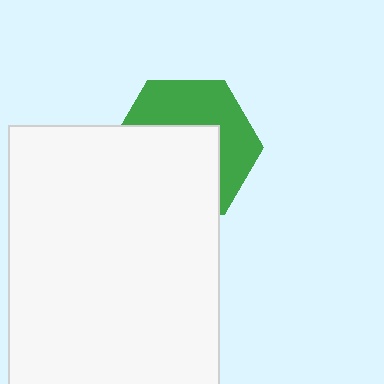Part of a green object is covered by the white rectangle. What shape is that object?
It is a hexagon.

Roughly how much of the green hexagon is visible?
About half of it is visible (roughly 46%).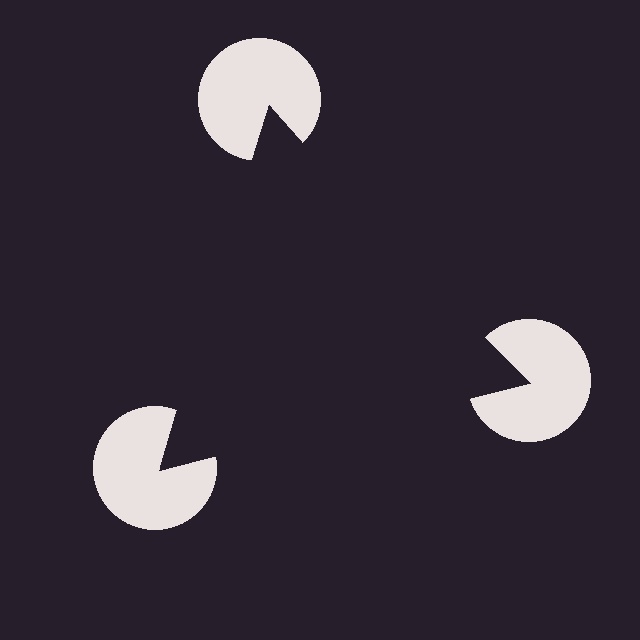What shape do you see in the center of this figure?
An illusory triangle — its edges are inferred from the aligned wedge cuts in the pac-man discs, not physically drawn.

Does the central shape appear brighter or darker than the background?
It typically appears slightly darker than the background, even though no actual brightness change is drawn.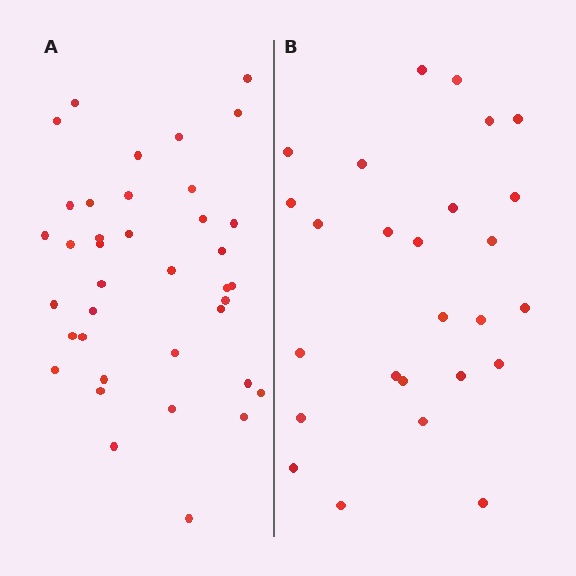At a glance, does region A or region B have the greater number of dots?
Region A (the left region) has more dots.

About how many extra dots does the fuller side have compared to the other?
Region A has roughly 12 or so more dots than region B.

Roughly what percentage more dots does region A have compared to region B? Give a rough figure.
About 45% more.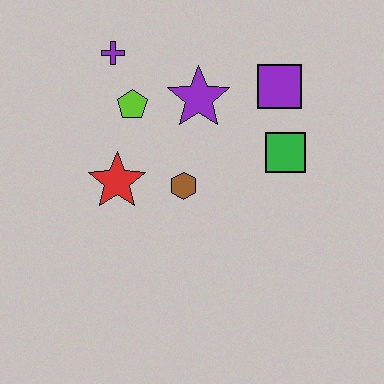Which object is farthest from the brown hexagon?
The purple cross is farthest from the brown hexagon.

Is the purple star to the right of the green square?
No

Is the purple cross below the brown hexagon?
No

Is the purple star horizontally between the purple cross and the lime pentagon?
No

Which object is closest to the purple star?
The lime pentagon is closest to the purple star.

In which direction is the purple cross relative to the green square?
The purple cross is to the left of the green square.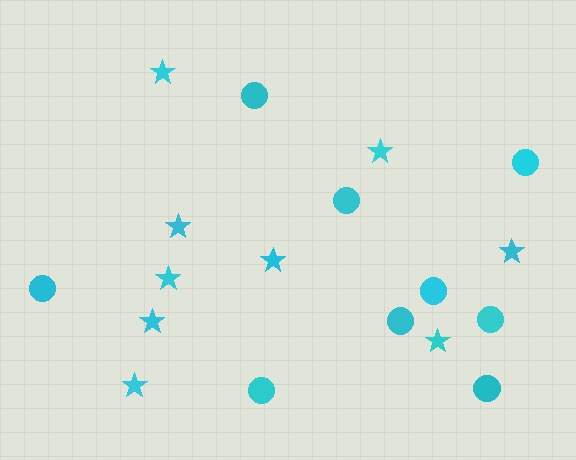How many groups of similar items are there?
There are 2 groups: one group of stars (9) and one group of circles (9).